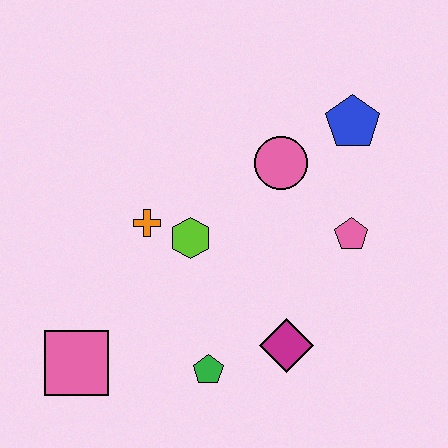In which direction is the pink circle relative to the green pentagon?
The pink circle is above the green pentagon.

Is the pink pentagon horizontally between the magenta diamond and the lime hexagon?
No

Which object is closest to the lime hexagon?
The orange cross is closest to the lime hexagon.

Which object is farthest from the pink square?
The blue pentagon is farthest from the pink square.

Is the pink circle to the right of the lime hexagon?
Yes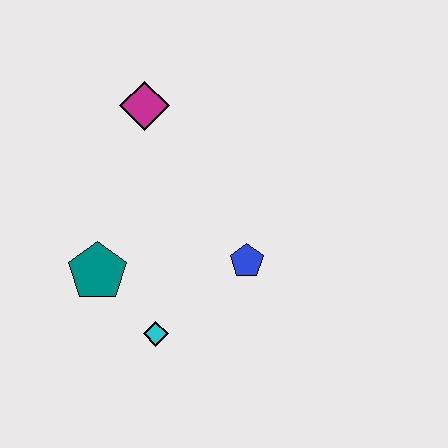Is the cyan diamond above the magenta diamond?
No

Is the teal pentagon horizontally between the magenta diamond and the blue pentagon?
No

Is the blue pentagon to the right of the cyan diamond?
Yes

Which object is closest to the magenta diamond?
The teal pentagon is closest to the magenta diamond.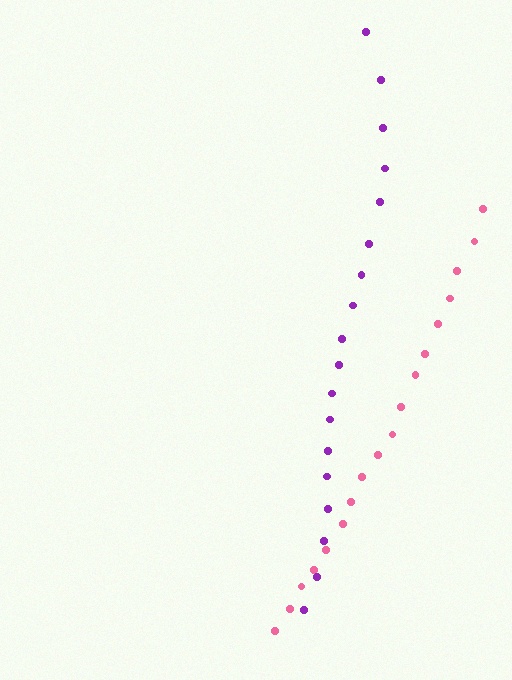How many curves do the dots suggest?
There are 2 distinct paths.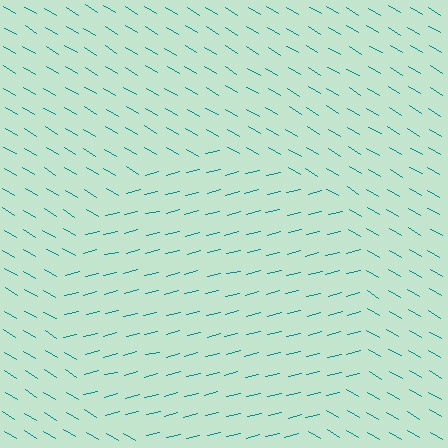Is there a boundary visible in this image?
Yes, there is a texture boundary formed by a change in line orientation.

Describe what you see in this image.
The image is filled with small teal line segments. A circle region in the image has lines oriented differently from the surrounding lines, creating a visible texture boundary.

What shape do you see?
I see a circle.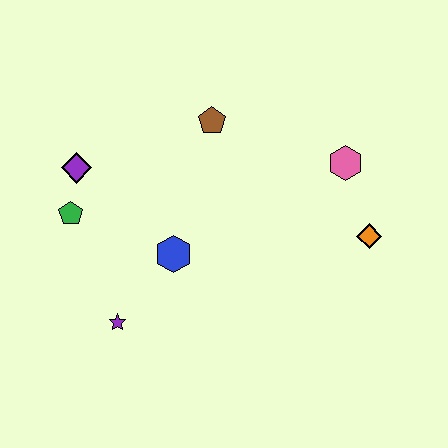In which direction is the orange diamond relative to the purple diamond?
The orange diamond is to the right of the purple diamond.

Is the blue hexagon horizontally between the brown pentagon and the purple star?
Yes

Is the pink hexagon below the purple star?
No